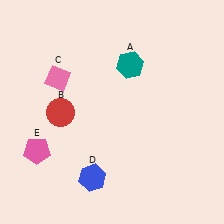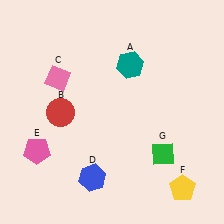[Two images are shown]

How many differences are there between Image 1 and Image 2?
There are 2 differences between the two images.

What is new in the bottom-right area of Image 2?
A yellow pentagon (F) was added in the bottom-right area of Image 2.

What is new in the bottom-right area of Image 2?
A green diamond (G) was added in the bottom-right area of Image 2.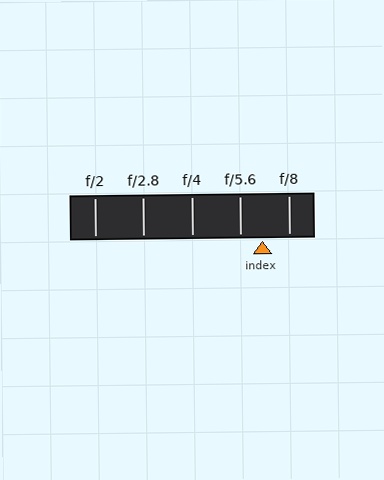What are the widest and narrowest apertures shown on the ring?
The widest aperture shown is f/2 and the narrowest is f/8.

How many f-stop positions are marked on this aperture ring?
There are 5 f-stop positions marked.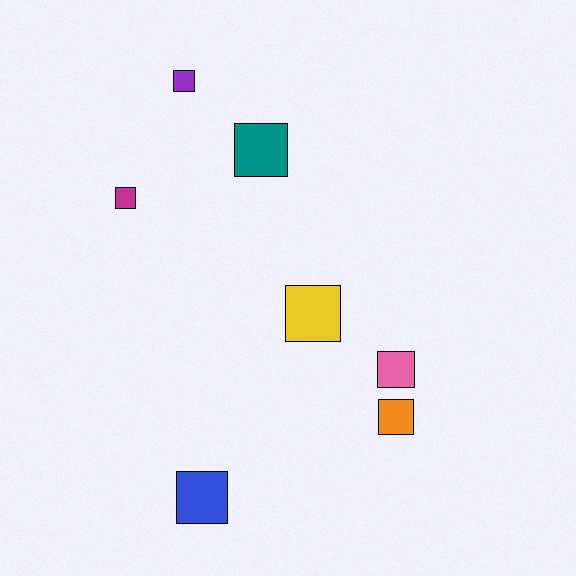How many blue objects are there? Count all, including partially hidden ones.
There is 1 blue object.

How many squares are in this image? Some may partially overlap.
There are 7 squares.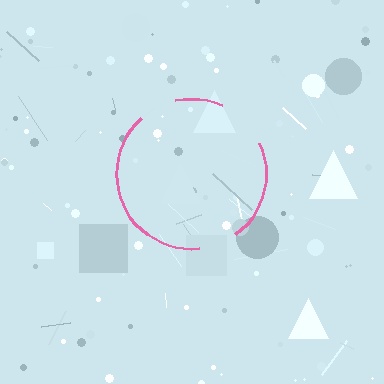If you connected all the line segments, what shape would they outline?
They would outline a circle.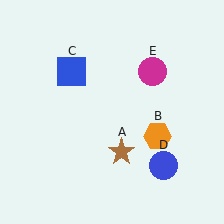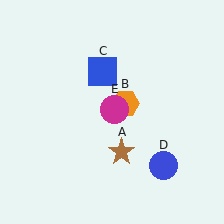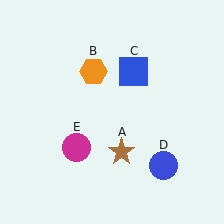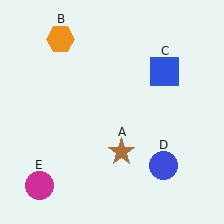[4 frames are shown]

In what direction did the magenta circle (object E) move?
The magenta circle (object E) moved down and to the left.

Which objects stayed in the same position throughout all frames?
Brown star (object A) and blue circle (object D) remained stationary.